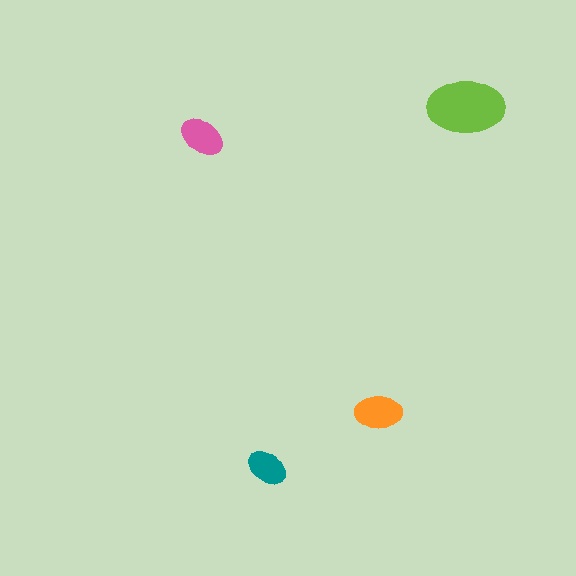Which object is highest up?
The lime ellipse is topmost.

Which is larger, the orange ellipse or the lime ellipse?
The lime one.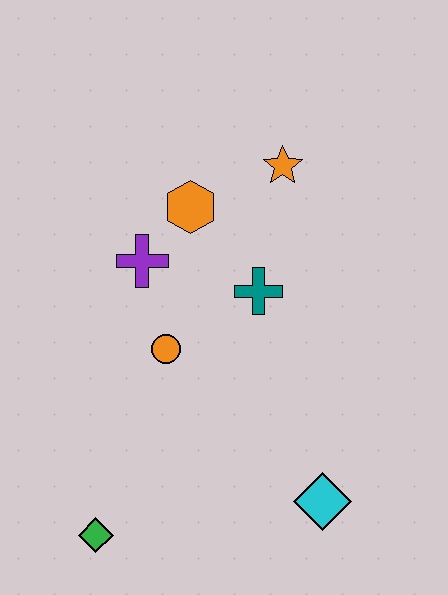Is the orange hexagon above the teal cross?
Yes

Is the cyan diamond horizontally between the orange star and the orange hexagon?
No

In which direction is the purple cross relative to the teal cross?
The purple cross is to the left of the teal cross.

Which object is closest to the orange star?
The orange hexagon is closest to the orange star.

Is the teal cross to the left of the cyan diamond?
Yes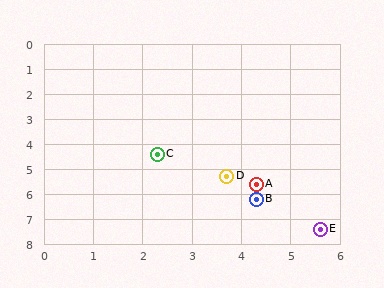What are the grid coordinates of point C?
Point C is at approximately (2.3, 4.4).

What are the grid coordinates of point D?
Point D is at approximately (3.7, 5.3).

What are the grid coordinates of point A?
Point A is at approximately (4.3, 5.6).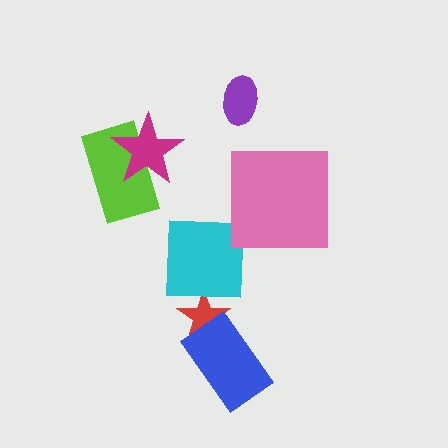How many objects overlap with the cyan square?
1 object overlaps with the cyan square.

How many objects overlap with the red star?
2 objects overlap with the red star.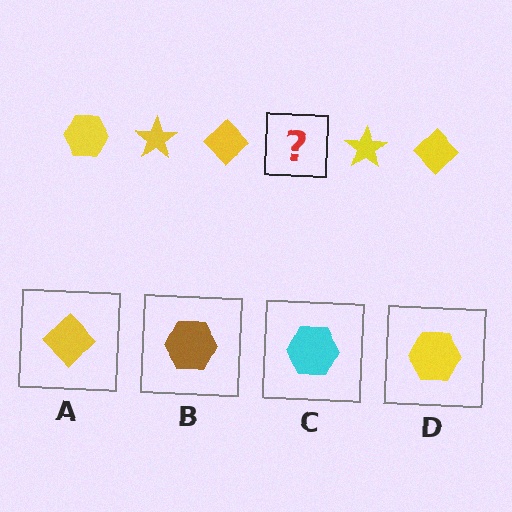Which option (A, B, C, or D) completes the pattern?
D.